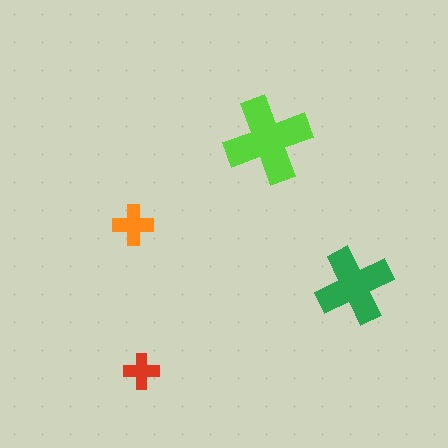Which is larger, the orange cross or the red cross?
The orange one.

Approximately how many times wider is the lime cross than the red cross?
About 2.5 times wider.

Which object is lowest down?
The red cross is bottommost.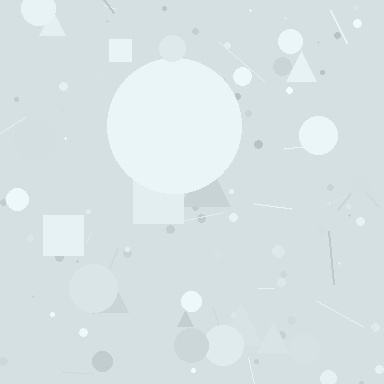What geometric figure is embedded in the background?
A circle is embedded in the background.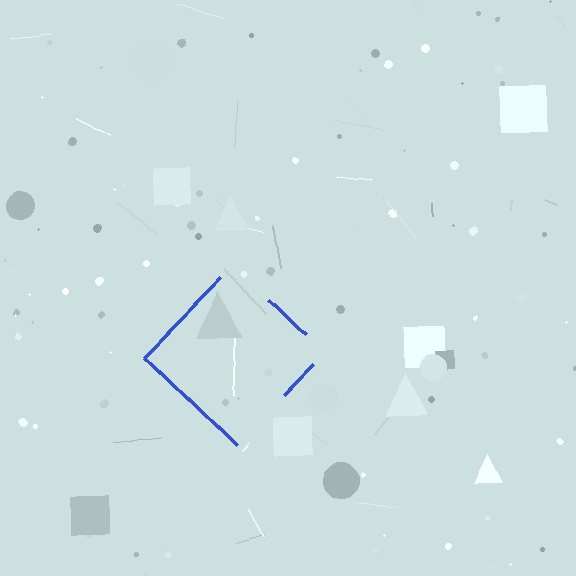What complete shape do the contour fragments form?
The contour fragments form a diamond.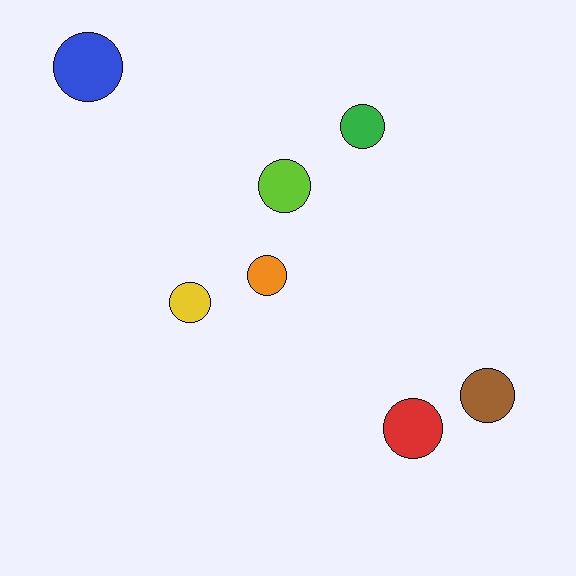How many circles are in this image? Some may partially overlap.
There are 7 circles.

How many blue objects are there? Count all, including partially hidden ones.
There is 1 blue object.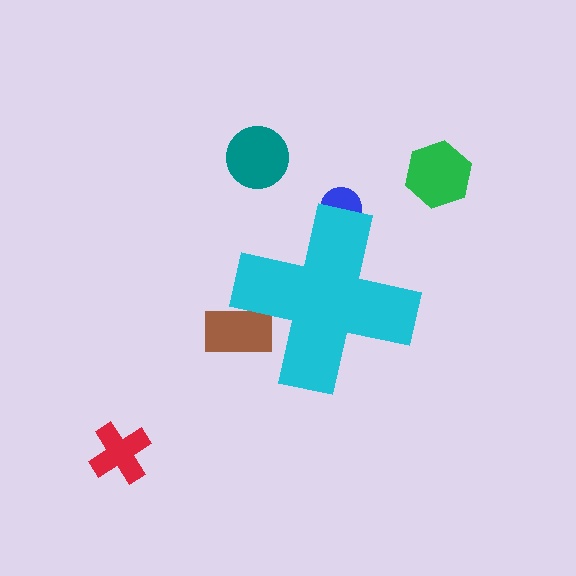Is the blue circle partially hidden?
Yes, the blue circle is partially hidden behind the cyan cross.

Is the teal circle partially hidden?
No, the teal circle is fully visible.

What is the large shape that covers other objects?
A cyan cross.